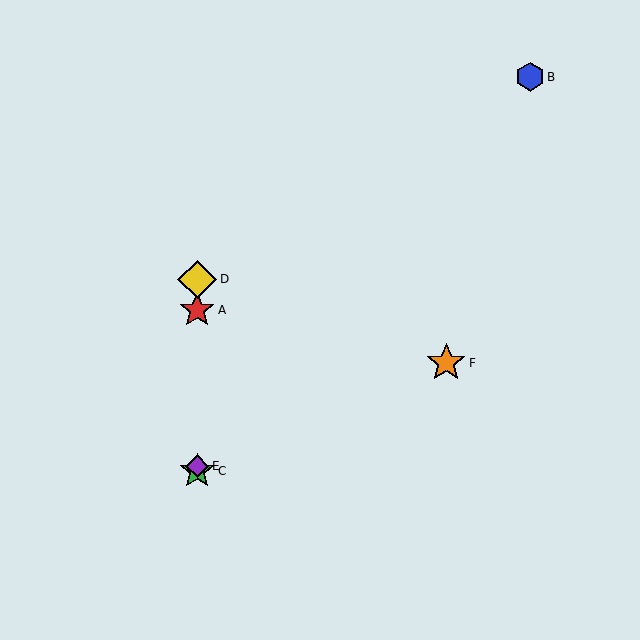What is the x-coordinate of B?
Object B is at x≈530.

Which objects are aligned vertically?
Objects A, C, D, E are aligned vertically.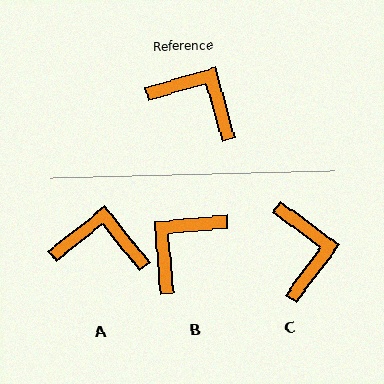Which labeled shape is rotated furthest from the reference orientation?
B, about 79 degrees away.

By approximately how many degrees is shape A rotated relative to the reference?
Approximately 23 degrees counter-clockwise.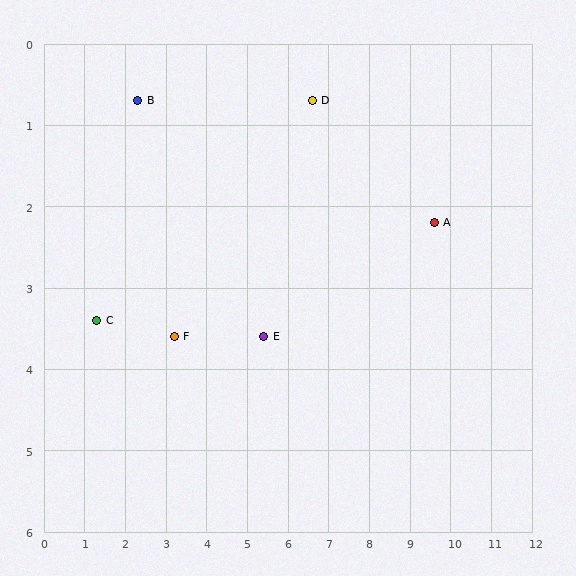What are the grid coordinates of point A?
Point A is at approximately (9.6, 2.2).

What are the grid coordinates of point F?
Point F is at approximately (3.2, 3.6).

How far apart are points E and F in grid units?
Points E and F are about 2.2 grid units apart.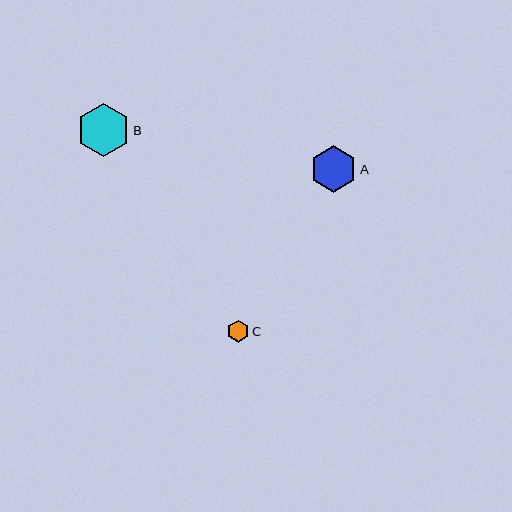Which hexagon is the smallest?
Hexagon C is the smallest with a size of approximately 22 pixels.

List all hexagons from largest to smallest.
From largest to smallest: B, A, C.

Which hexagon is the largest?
Hexagon B is the largest with a size of approximately 53 pixels.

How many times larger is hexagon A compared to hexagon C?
Hexagon A is approximately 2.1 times the size of hexagon C.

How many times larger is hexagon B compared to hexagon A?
Hexagon B is approximately 1.1 times the size of hexagon A.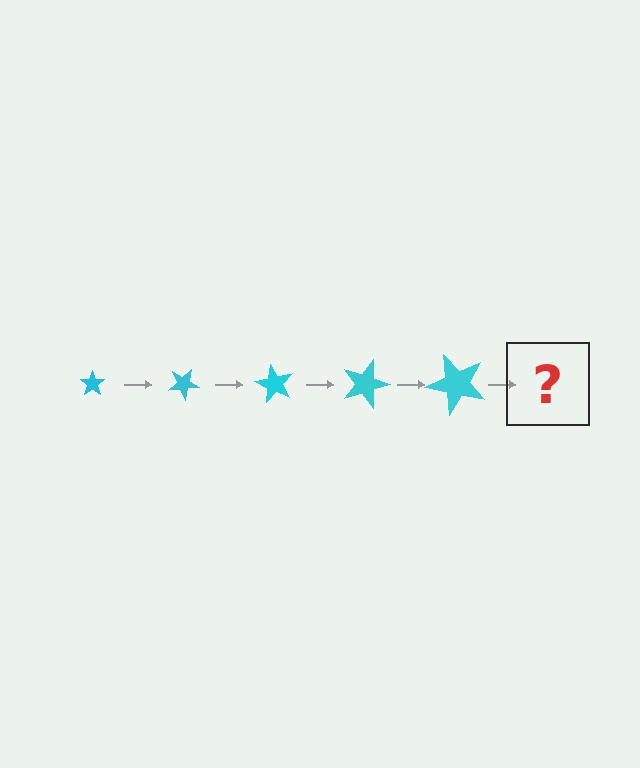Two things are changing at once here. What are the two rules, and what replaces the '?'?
The two rules are that the star grows larger each step and it rotates 30 degrees each step. The '?' should be a star, larger than the previous one and rotated 150 degrees from the start.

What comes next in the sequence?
The next element should be a star, larger than the previous one and rotated 150 degrees from the start.